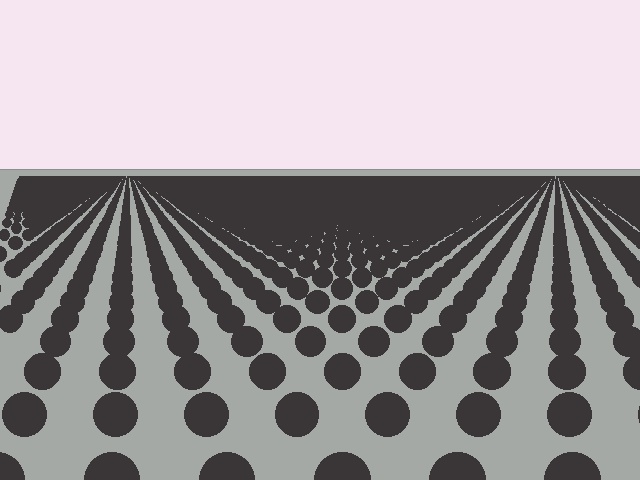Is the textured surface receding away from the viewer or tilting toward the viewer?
The surface is receding away from the viewer. Texture elements get smaller and denser toward the top.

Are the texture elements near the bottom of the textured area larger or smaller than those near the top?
Larger. Near the bottom, elements are closer to the viewer and appear at a bigger on-screen size.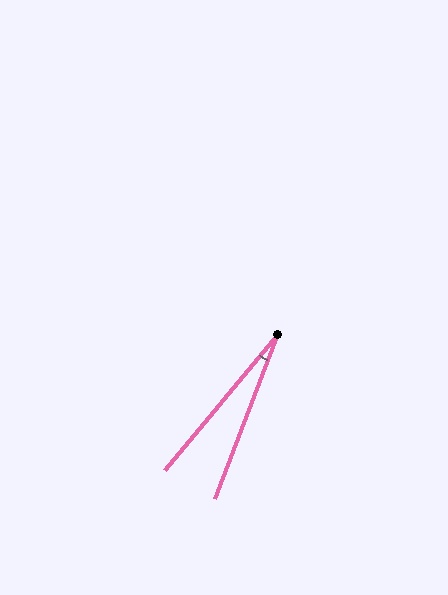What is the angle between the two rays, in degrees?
Approximately 19 degrees.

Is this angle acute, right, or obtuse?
It is acute.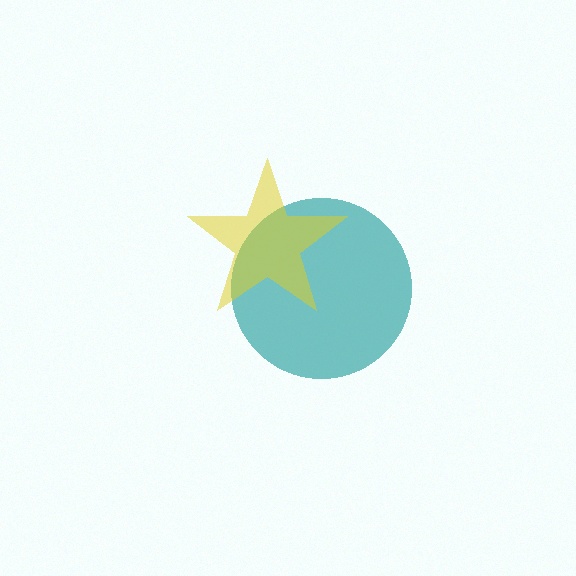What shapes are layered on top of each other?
The layered shapes are: a teal circle, a yellow star.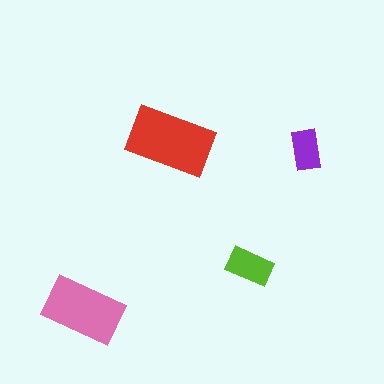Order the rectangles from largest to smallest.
the red one, the pink one, the lime one, the purple one.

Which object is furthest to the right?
The purple rectangle is rightmost.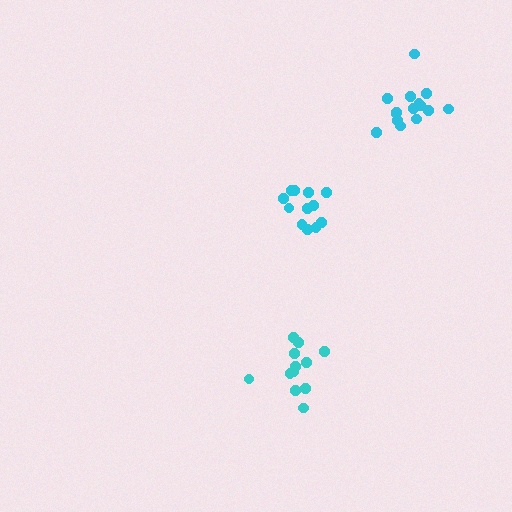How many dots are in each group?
Group 1: 12 dots, Group 2: 12 dots, Group 3: 15 dots (39 total).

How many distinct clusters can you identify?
There are 3 distinct clusters.